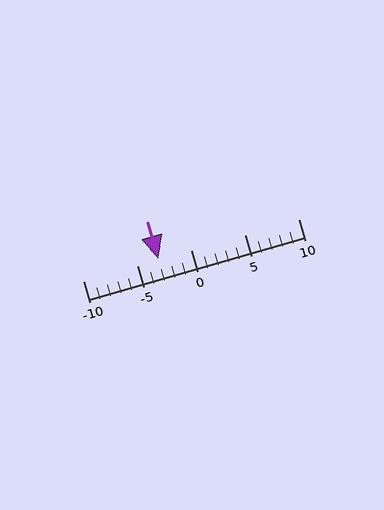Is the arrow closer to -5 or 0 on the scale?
The arrow is closer to -5.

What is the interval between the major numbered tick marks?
The major tick marks are spaced 5 units apart.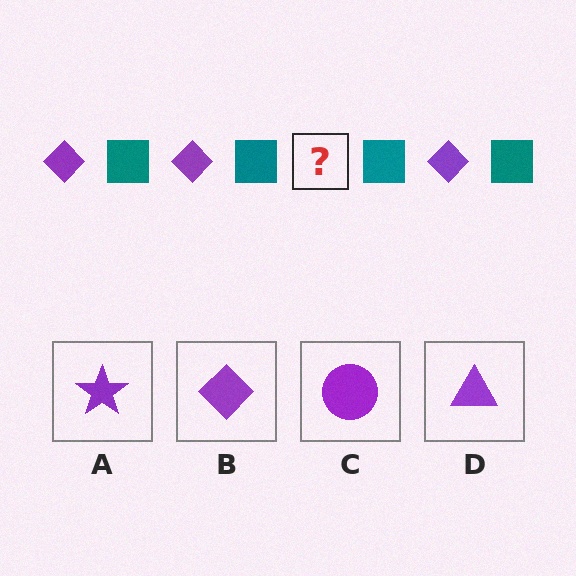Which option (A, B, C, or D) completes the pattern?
B.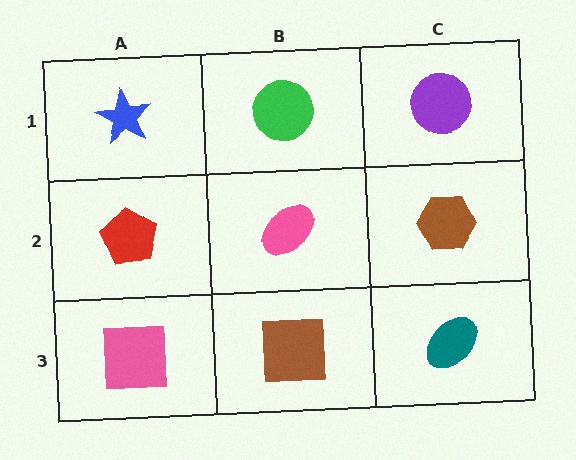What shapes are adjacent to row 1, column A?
A red pentagon (row 2, column A), a green circle (row 1, column B).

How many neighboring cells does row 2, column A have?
3.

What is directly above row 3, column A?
A red pentagon.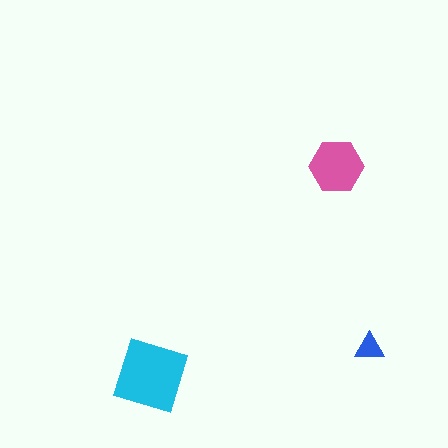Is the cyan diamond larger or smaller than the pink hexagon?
Larger.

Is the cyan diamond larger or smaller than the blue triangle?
Larger.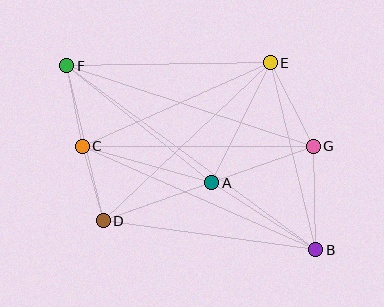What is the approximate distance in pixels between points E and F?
The distance between E and F is approximately 203 pixels.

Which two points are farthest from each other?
Points B and F are farthest from each other.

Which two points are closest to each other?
Points C and D are closest to each other.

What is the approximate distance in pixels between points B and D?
The distance between B and D is approximately 215 pixels.